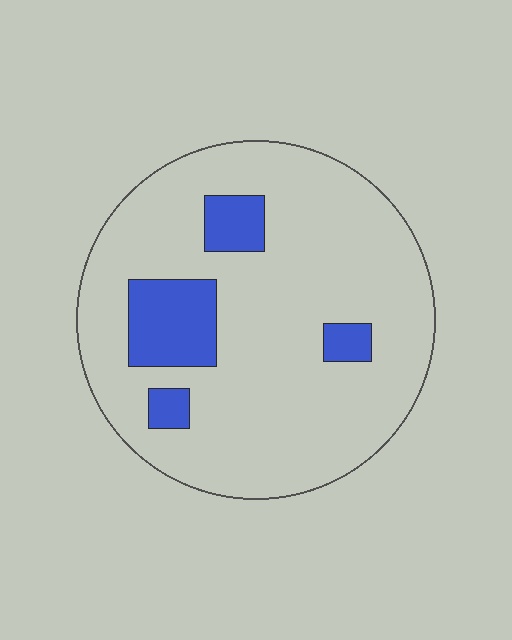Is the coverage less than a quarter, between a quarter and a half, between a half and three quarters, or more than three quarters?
Less than a quarter.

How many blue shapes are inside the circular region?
4.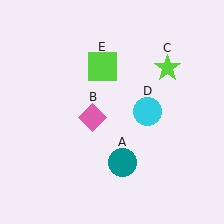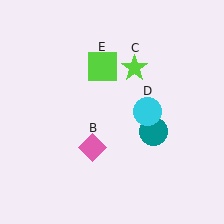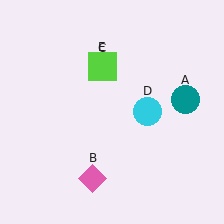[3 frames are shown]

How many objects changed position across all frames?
3 objects changed position: teal circle (object A), pink diamond (object B), lime star (object C).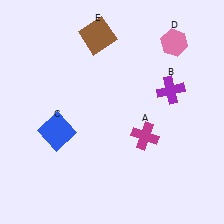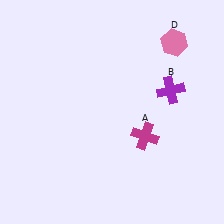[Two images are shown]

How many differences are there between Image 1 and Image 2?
There are 2 differences between the two images.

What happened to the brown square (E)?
The brown square (E) was removed in Image 2. It was in the top-left area of Image 1.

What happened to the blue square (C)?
The blue square (C) was removed in Image 2. It was in the bottom-left area of Image 1.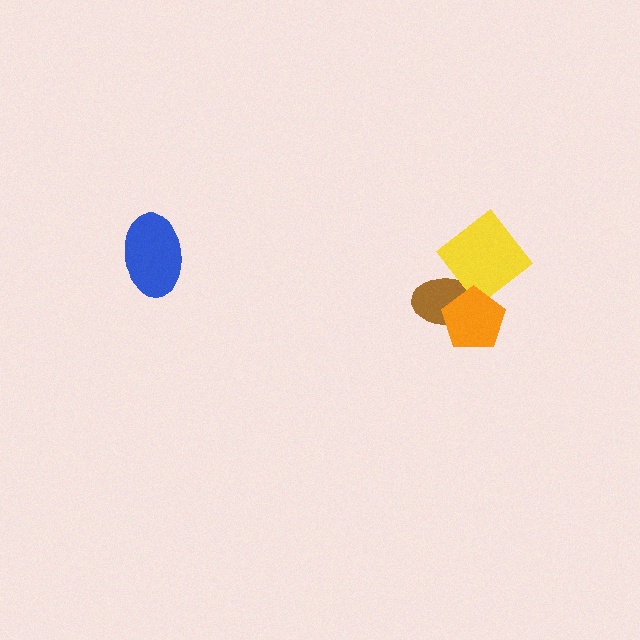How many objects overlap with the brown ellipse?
2 objects overlap with the brown ellipse.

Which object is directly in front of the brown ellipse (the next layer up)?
The yellow diamond is directly in front of the brown ellipse.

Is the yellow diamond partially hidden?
Yes, it is partially covered by another shape.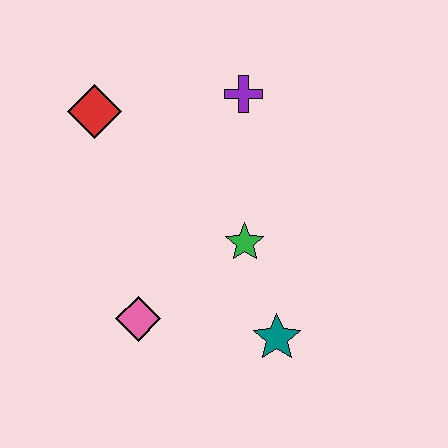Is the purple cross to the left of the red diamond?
No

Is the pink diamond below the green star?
Yes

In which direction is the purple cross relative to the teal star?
The purple cross is above the teal star.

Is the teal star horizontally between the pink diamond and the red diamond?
No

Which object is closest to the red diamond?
The purple cross is closest to the red diamond.